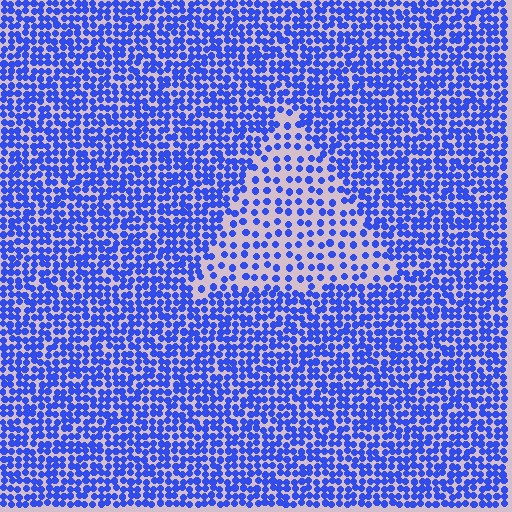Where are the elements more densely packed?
The elements are more densely packed outside the triangle boundary.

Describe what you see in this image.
The image contains small blue elements arranged at two different densities. A triangle-shaped region is visible where the elements are less densely packed than the surrounding area.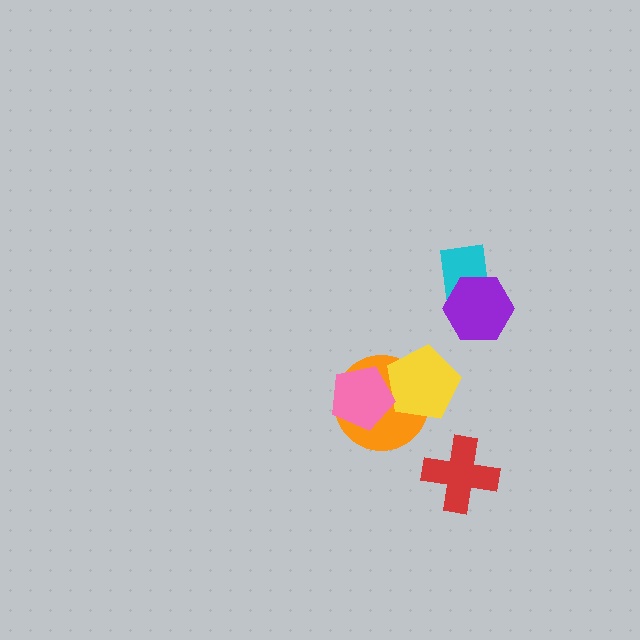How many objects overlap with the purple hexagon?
1 object overlaps with the purple hexagon.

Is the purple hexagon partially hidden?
No, no other shape covers it.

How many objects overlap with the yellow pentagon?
2 objects overlap with the yellow pentagon.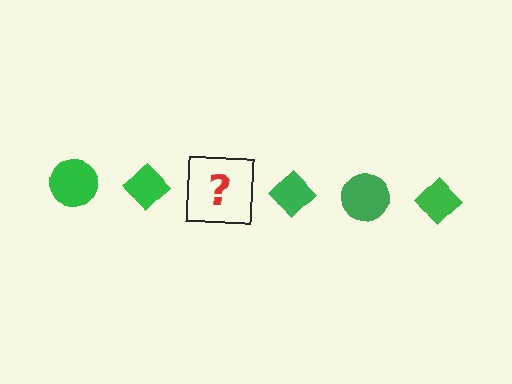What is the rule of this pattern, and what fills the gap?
The rule is that the pattern cycles through circle, diamond shapes in green. The gap should be filled with a green circle.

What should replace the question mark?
The question mark should be replaced with a green circle.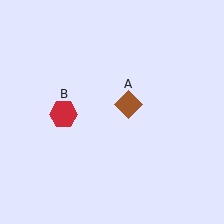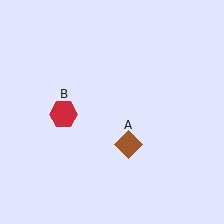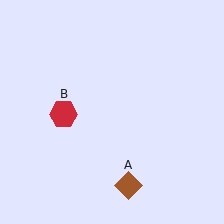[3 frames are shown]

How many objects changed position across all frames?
1 object changed position: brown diamond (object A).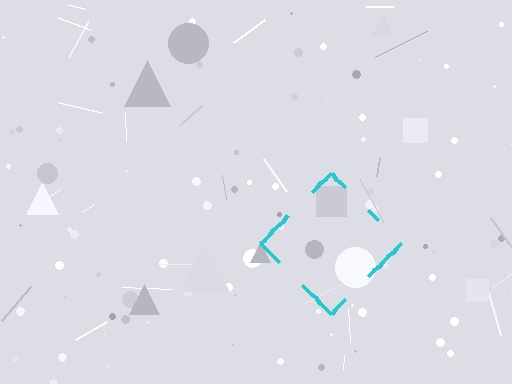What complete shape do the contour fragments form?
The contour fragments form a diamond.